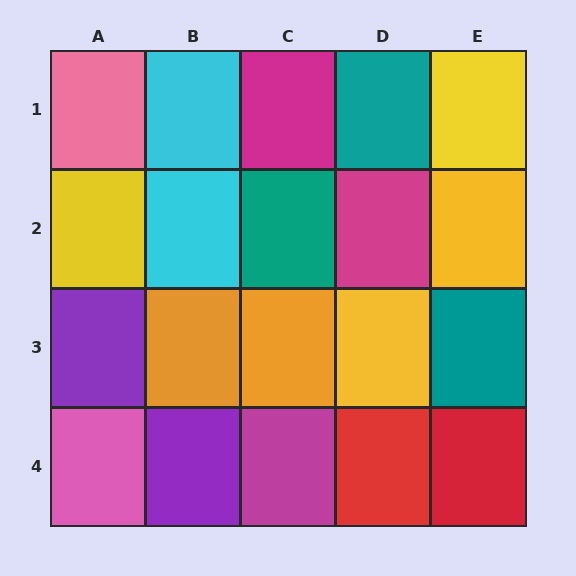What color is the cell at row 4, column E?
Red.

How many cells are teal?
3 cells are teal.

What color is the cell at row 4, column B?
Purple.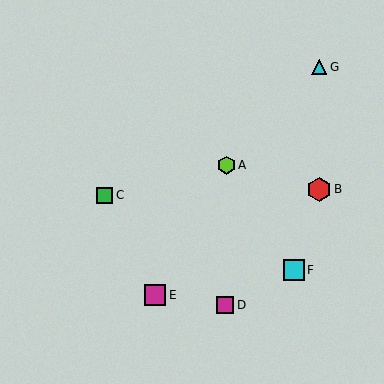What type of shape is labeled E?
Shape E is a magenta square.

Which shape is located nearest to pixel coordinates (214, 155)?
The lime hexagon (labeled A) at (226, 165) is nearest to that location.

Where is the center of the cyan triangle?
The center of the cyan triangle is at (319, 67).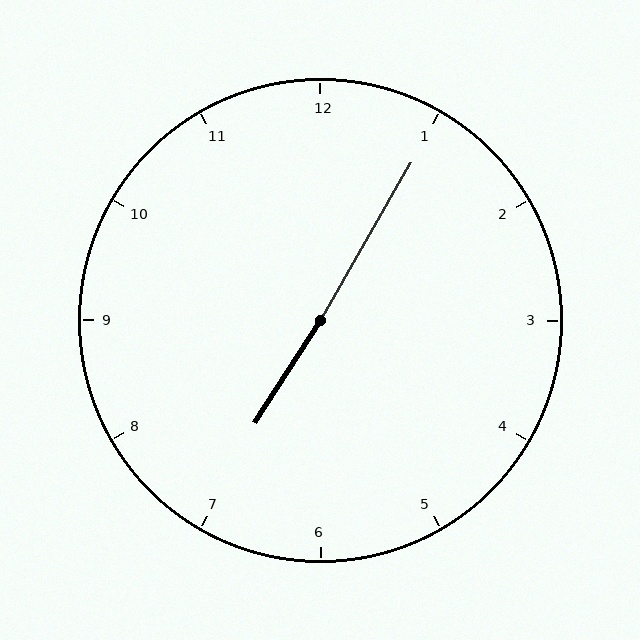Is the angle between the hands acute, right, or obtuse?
It is obtuse.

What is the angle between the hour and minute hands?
Approximately 178 degrees.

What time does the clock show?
7:05.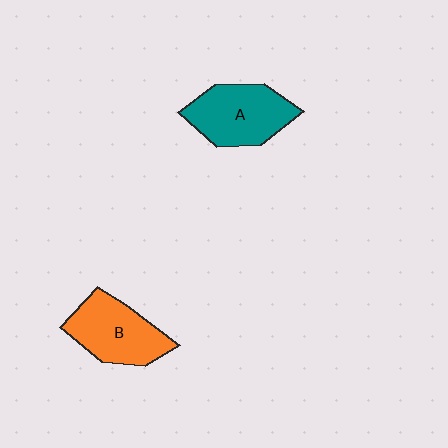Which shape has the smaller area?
Shape B (orange).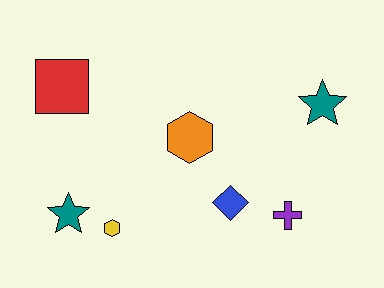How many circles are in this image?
There are no circles.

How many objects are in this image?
There are 7 objects.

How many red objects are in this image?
There is 1 red object.